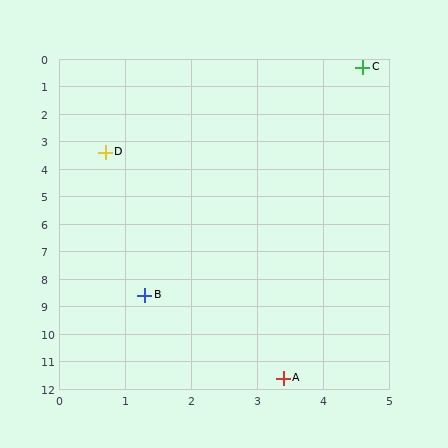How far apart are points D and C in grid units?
Points D and C are about 5.0 grid units apart.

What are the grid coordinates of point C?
Point C is at approximately (4.6, 0.3).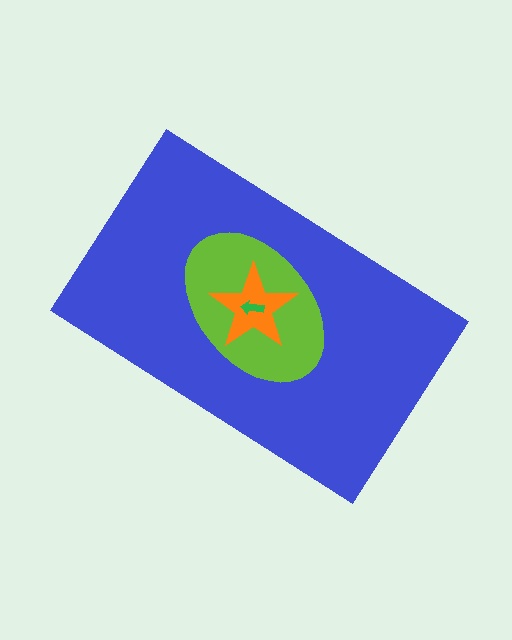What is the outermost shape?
The blue rectangle.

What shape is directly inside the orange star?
The green arrow.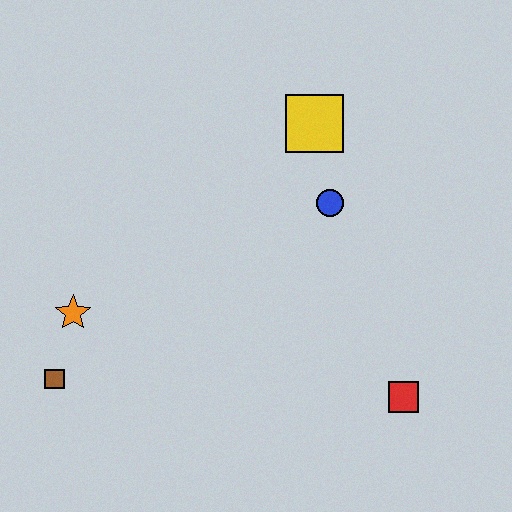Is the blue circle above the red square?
Yes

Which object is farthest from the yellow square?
The brown square is farthest from the yellow square.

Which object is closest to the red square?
The blue circle is closest to the red square.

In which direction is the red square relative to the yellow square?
The red square is below the yellow square.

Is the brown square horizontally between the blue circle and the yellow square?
No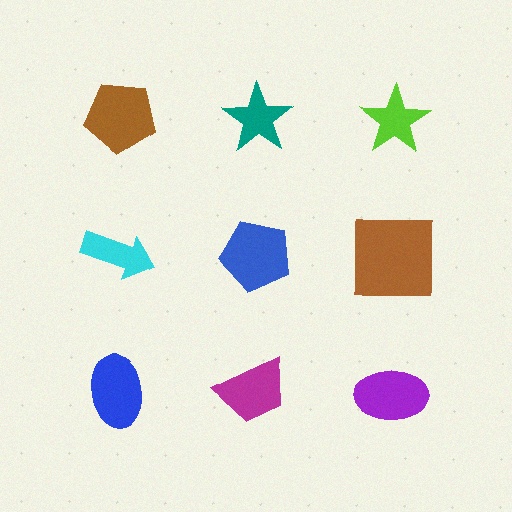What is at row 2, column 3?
A brown square.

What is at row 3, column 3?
A purple ellipse.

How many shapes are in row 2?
3 shapes.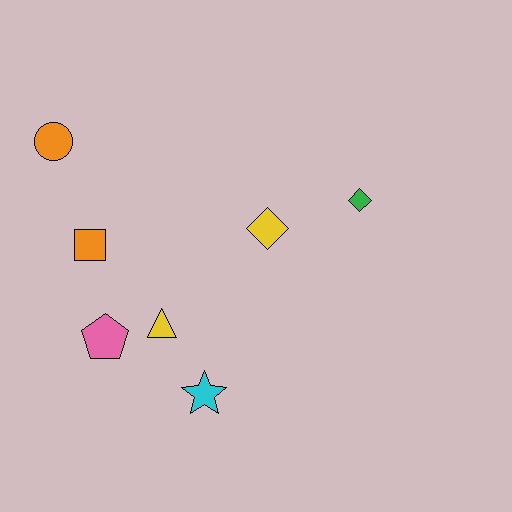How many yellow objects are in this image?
There are 2 yellow objects.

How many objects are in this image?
There are 7 objects.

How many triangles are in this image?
There is 1 triangle.